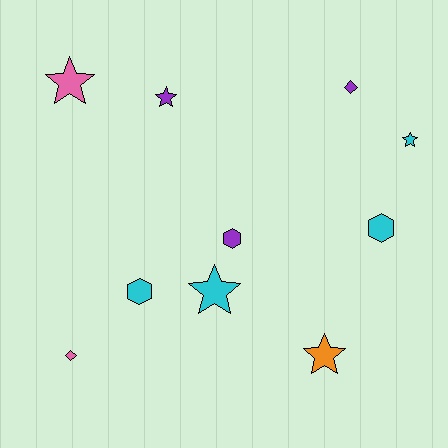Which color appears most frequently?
Cyan, with 4 objects.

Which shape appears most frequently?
Star, with 5 objects.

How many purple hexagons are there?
There is 1 purple hexagon.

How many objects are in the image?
There are 10 objects.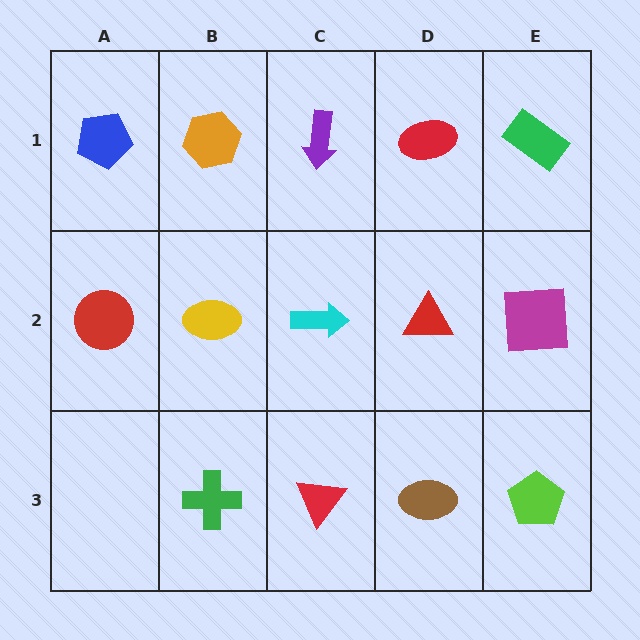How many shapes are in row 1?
5 shapes.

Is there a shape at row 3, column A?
No, that cell is empty.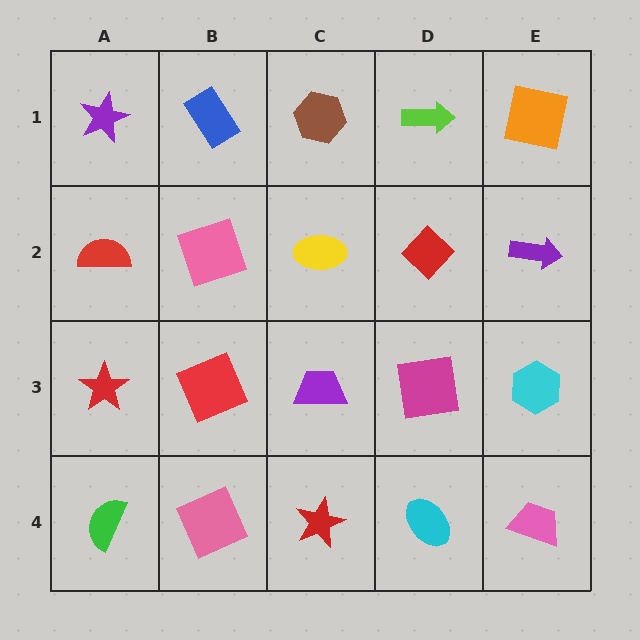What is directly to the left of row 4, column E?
A cyan ellipse.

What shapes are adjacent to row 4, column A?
A red star (row 3, column A), a pink square (row 4, column B).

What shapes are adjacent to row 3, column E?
A purple arrow (row 2, column E), a pink trapezoid (row 4, column E), a magenta square (row 3, column D).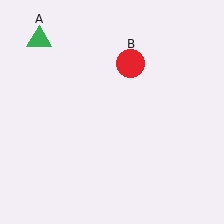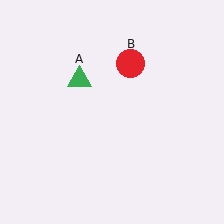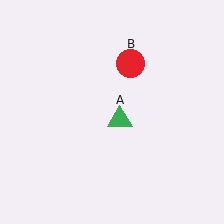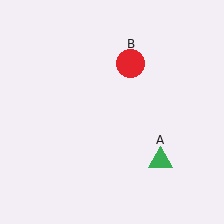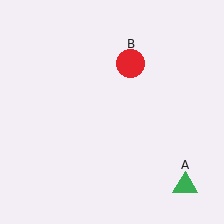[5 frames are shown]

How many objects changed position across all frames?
1 object changed position: green triangle (object A).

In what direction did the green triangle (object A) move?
The green triangle (object A) moved down and to the right.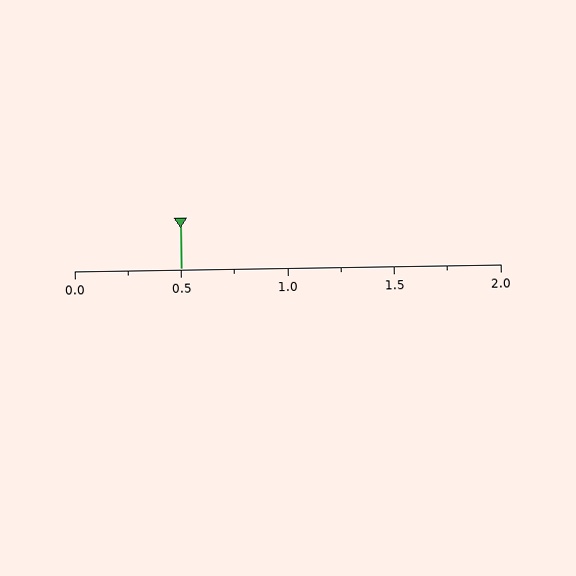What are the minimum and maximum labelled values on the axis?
The axis runs from 0.0 to 2.0.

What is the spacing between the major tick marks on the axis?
The major ticks are spaced 0.5 apart.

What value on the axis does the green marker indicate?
The marker indicates approximately 0.5.